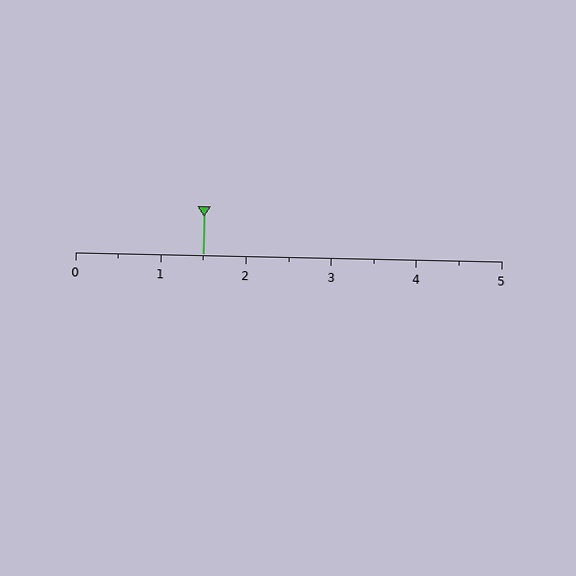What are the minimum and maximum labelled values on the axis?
The axis runs from 0 to 5.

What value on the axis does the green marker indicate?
The marker indicates approximately 1.5.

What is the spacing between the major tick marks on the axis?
The major ticks are spaced 1 apart.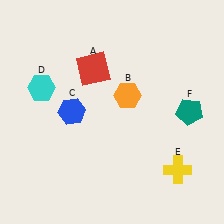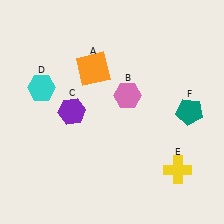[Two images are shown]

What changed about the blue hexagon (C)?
In Image 1, C is blue. In Image 2, it changed to purple.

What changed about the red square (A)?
In Image 1, A is red. In Image 2, it changed to orange.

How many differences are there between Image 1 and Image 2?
There are 3 differences between the two images.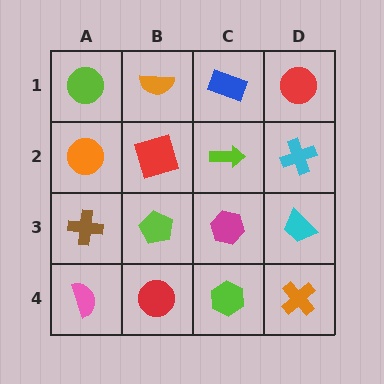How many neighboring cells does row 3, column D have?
3.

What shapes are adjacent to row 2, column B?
An orange semicircle (row 1, column B), a lime pentagon (row 3, column B), an orange circle (row 2, column A), a lime arrow (row 2, column C).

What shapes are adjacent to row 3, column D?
A cyan cross (row 2, column D), an orange cross (row 4, column D), a magenta hexagon (row 3, column C).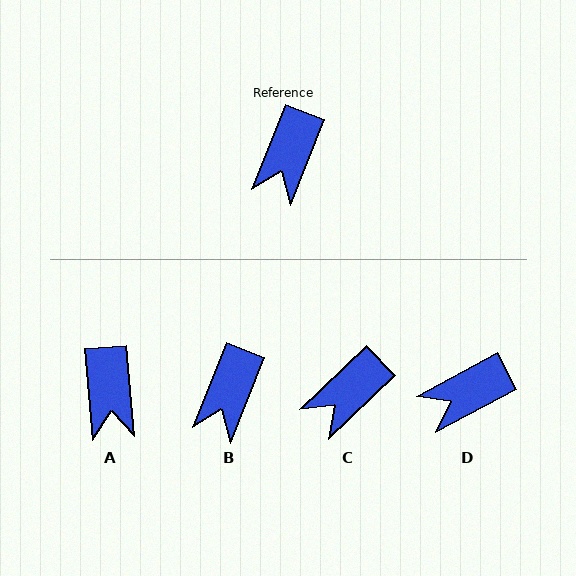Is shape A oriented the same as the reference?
No, it is off by about 26 degrees.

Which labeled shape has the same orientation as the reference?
B.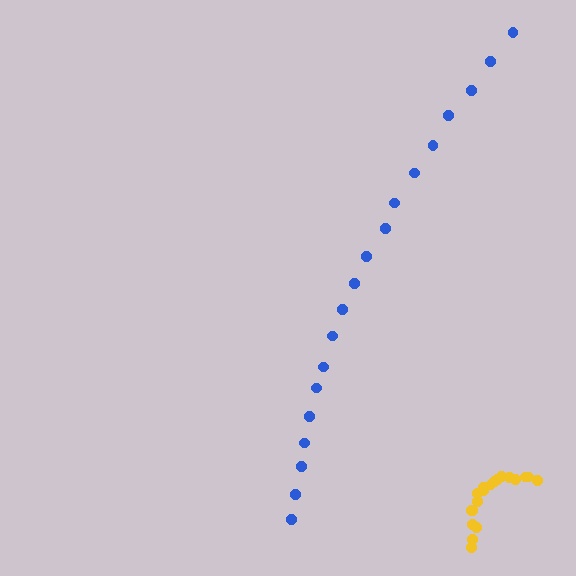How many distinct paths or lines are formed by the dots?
There are 2 distinct paths.